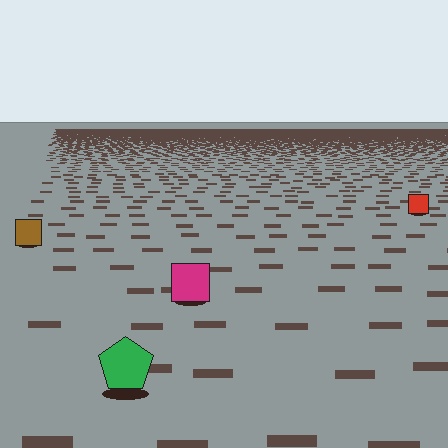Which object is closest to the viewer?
The green pentagon is closest. The texture marks near it are larger and more spread out.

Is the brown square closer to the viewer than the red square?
Yes. The brown square is closer — you can tell from the texture gradient: the ground texture is coarser near it.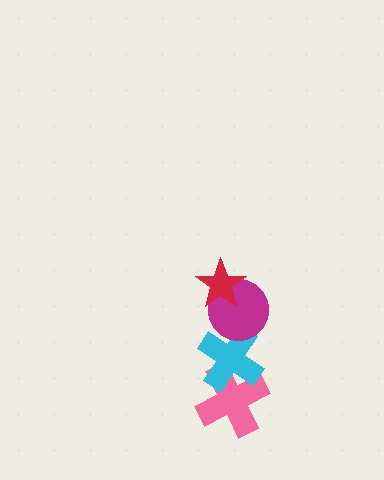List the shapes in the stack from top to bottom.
From top to bottom: the red star, the magenta circle, the cyan cross, the pink cross.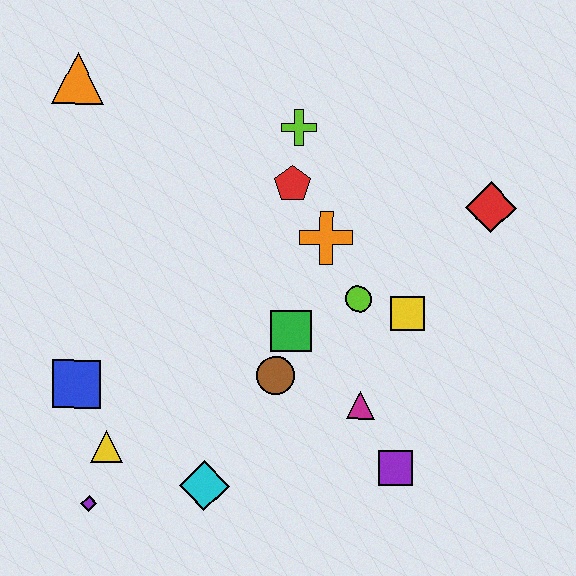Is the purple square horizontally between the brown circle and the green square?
No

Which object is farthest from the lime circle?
The orange triangle is farthest from the lime circle.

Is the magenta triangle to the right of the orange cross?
Yes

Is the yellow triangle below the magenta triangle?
Yes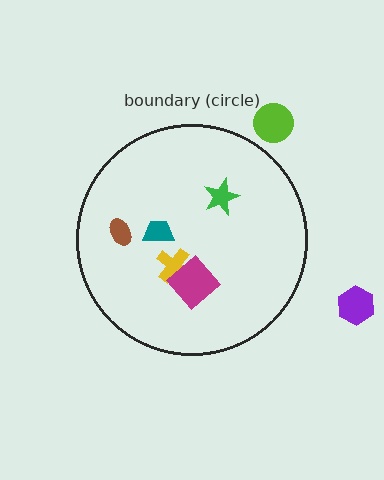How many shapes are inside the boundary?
5 inside, 2 outside.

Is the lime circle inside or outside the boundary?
Outside.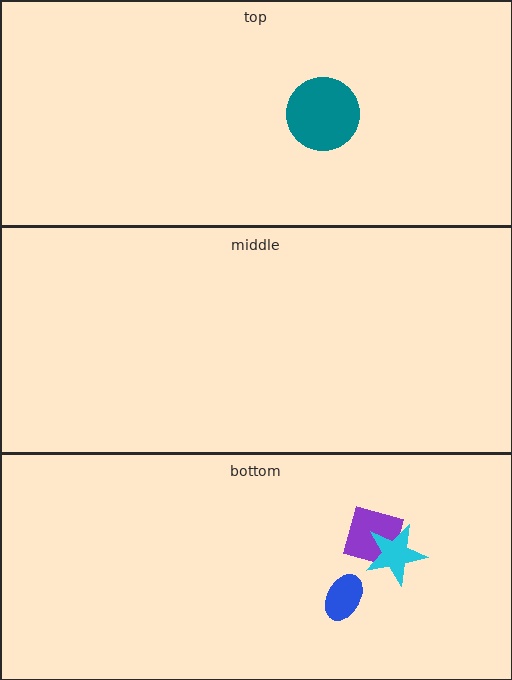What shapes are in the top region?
The teal circle.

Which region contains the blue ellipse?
The bottom region.